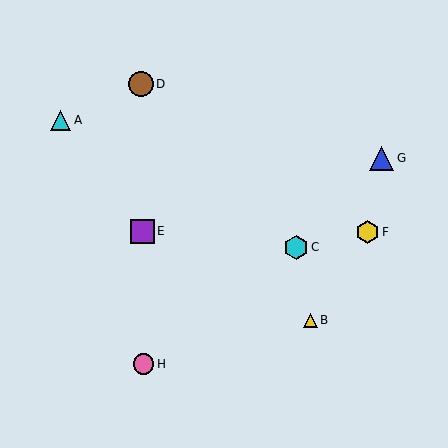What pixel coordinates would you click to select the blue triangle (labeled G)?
Click at (382, 158) to select the blue triangle G.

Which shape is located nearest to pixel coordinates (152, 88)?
The brown circle (labeled D) at (141, 84) is nearest to that location.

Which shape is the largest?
The brown circle (labeled D) is the largest.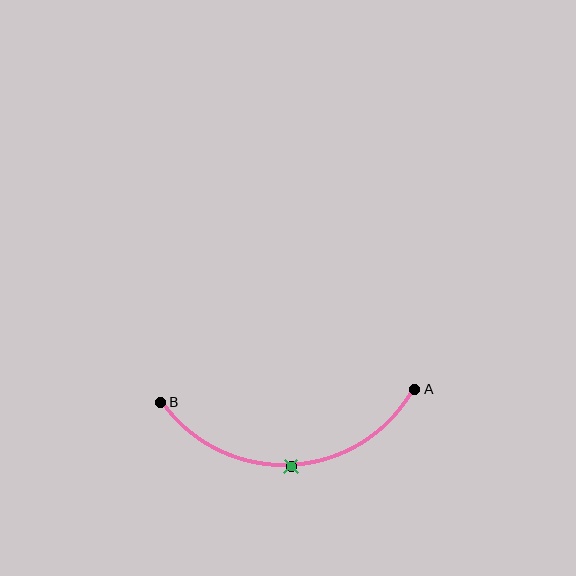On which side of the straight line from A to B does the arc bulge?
The arc bulges below the straight line connecting A and B.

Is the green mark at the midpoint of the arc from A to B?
Yes. The green mark lies on the arc at equal arc-length from both A and B — it is the arc midpoint.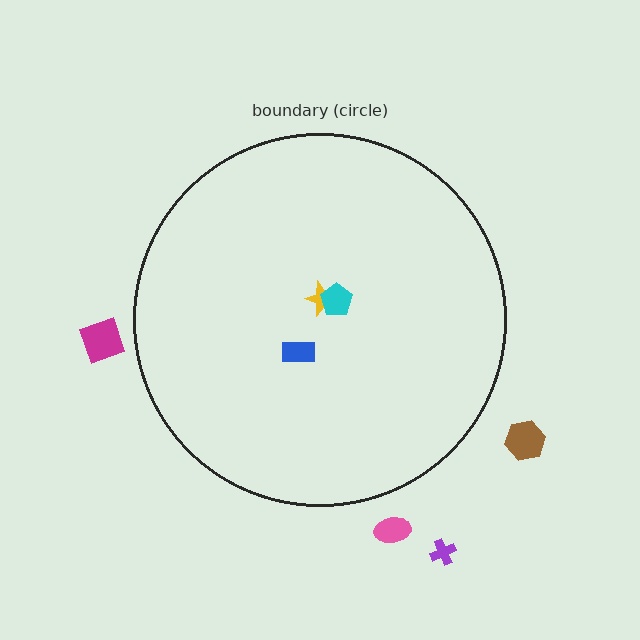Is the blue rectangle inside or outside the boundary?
Inside.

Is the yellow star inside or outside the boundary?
Inside.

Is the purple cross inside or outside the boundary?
Outside.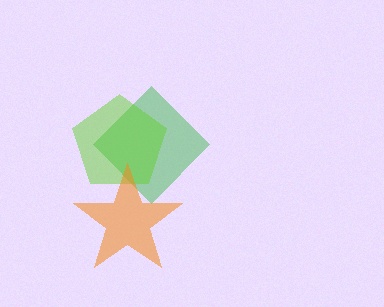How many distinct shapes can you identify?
There are 3 distinct shapes: a green diamond, a lime pentagon, an orange star.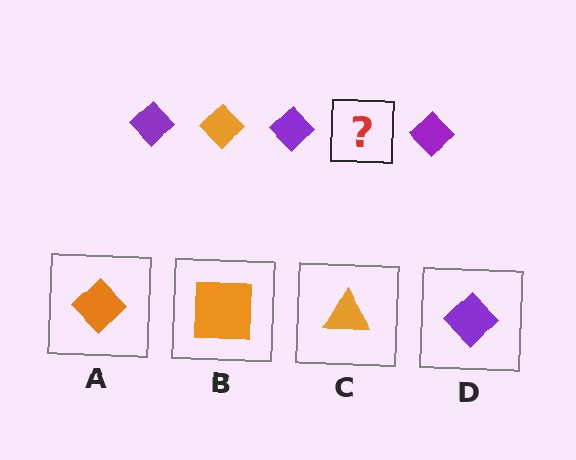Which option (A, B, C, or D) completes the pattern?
A.